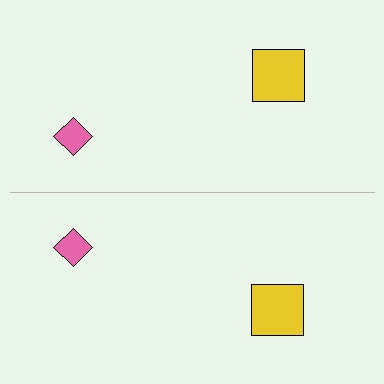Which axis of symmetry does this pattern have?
The pattern has a horizontal axis of symmetry running through the center of the image.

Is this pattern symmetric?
Yes, this pattern has bilateral (reflection) symmetry.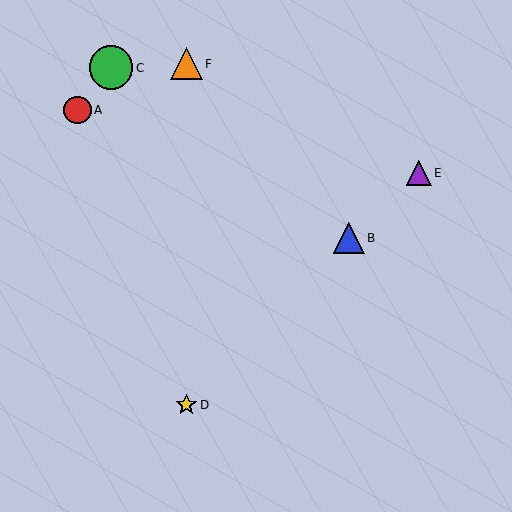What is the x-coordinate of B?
Object B is at x≈349.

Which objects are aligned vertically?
Objects D, F are aligned vertically.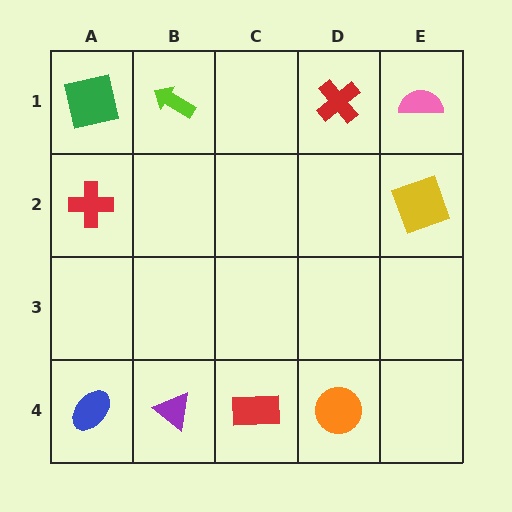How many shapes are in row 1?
4 shapes.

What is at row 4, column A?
A blue ellipse.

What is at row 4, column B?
A purple triangle.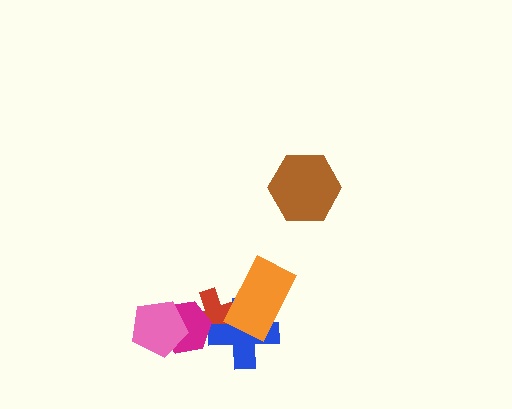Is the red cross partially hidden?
Yes, it is partially covered by another shape.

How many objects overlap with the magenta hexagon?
2 objects overlap with the magenta hexagon.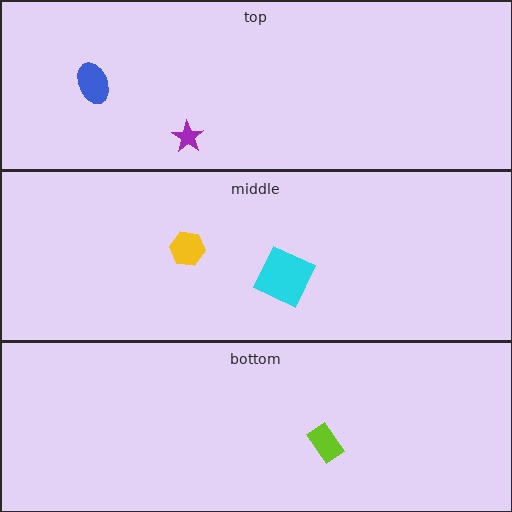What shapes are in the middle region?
The yellow hexagon, the cyan square.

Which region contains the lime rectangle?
The bottom region.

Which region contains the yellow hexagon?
The middle region.